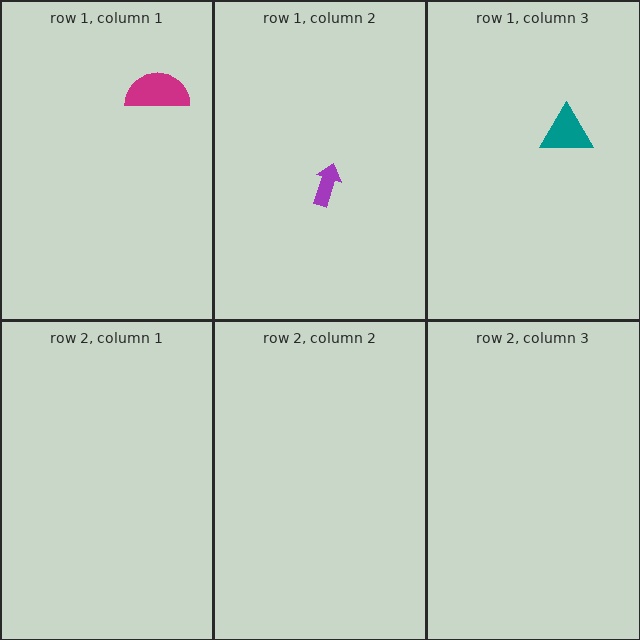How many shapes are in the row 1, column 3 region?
1.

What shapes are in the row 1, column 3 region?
The teal triangle.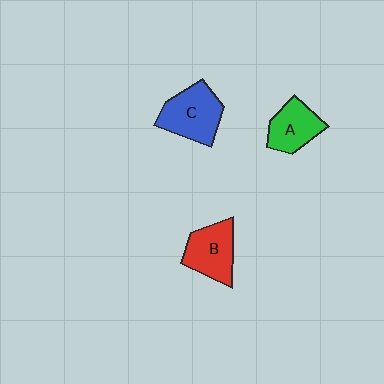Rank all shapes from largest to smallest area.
From largest to smallest: C (blue), B (red), A (green).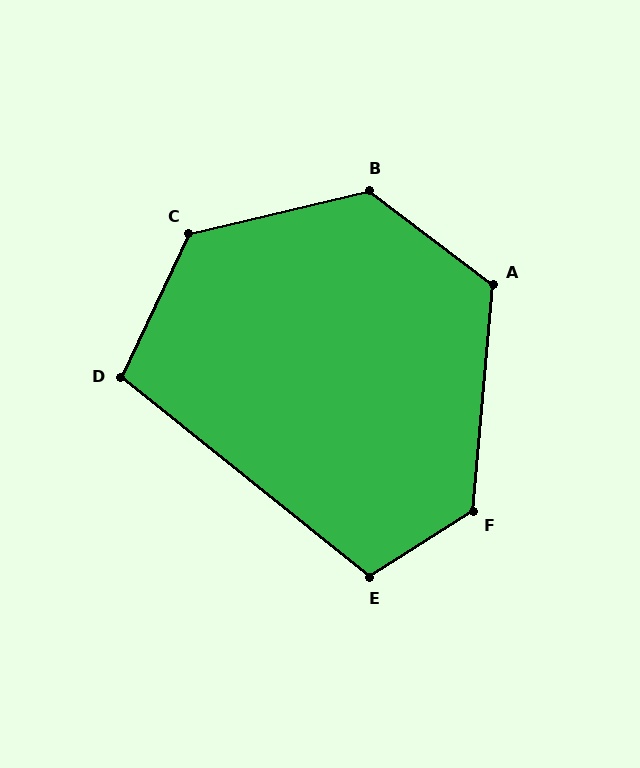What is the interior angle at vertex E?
Approximately 109 degrees (obtuse).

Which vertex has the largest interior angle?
B, at approximately 129 degrees.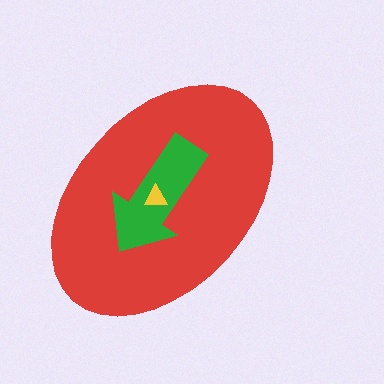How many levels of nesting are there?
3.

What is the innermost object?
The yellow triangle.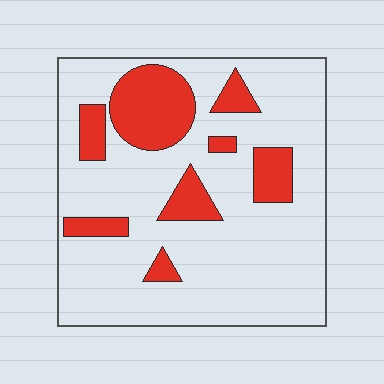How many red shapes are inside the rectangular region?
8.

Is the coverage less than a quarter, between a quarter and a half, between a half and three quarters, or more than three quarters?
Less than a quarter.